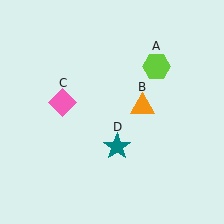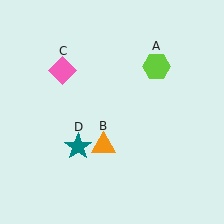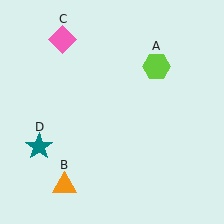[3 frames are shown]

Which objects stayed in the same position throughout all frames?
Lime hexagon (object A) remained stationary.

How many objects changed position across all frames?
3 objects changed position: orange triangle (object B), pink diamond (object C), teal star (object D).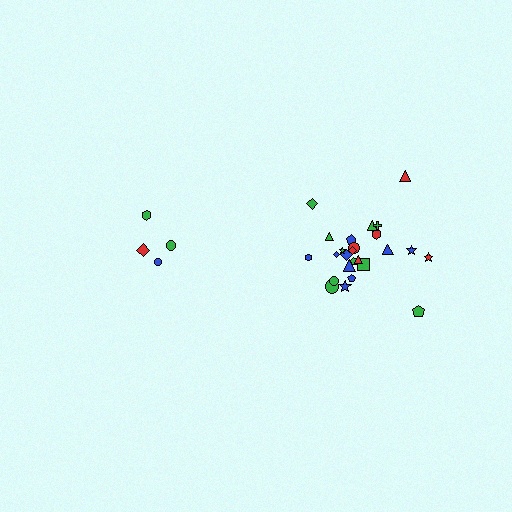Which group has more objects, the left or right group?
The right group.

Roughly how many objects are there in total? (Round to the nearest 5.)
Roughly 30 objects in total.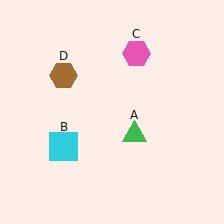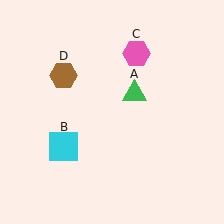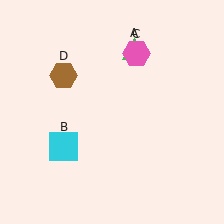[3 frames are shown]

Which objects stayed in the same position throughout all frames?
Cyan square (object B) and pink hexagon (object C) and brown hexagon (object D) remained stationary.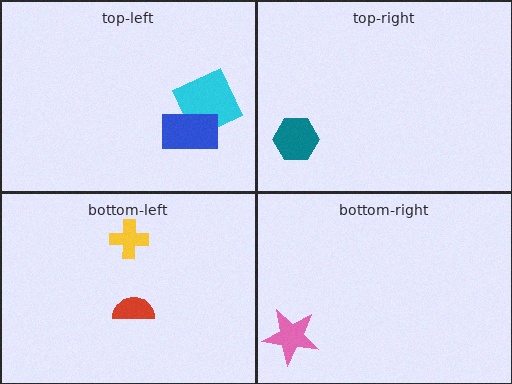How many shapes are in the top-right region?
1.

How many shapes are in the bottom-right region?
1.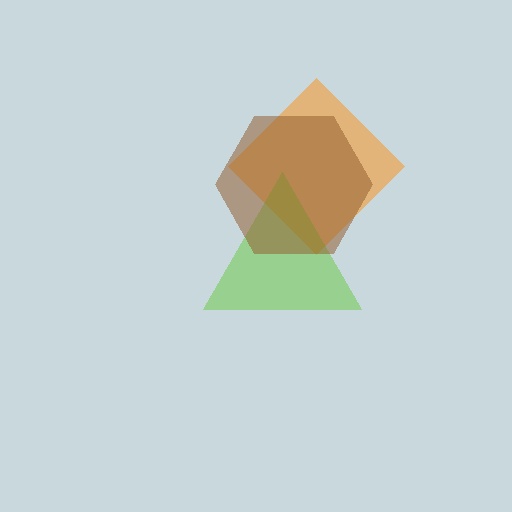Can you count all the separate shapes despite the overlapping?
Yes, there are 3 separate shapes.